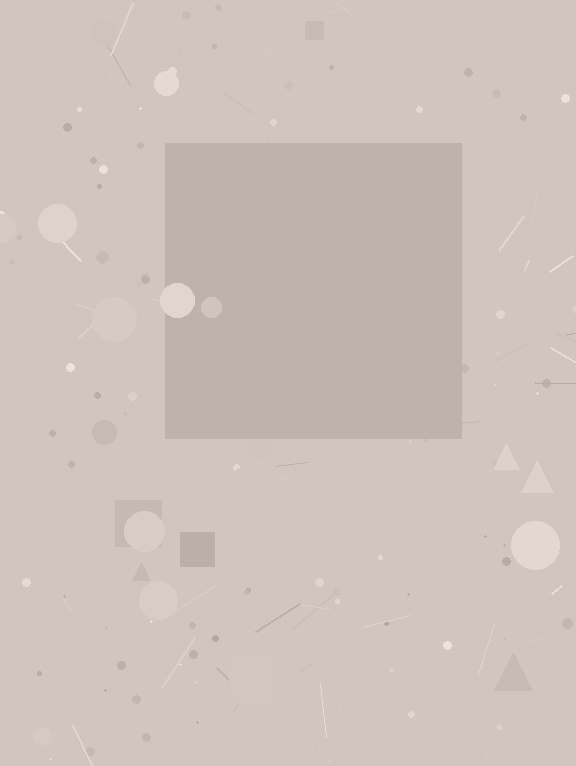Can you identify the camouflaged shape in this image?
The camouflaged shape is a square.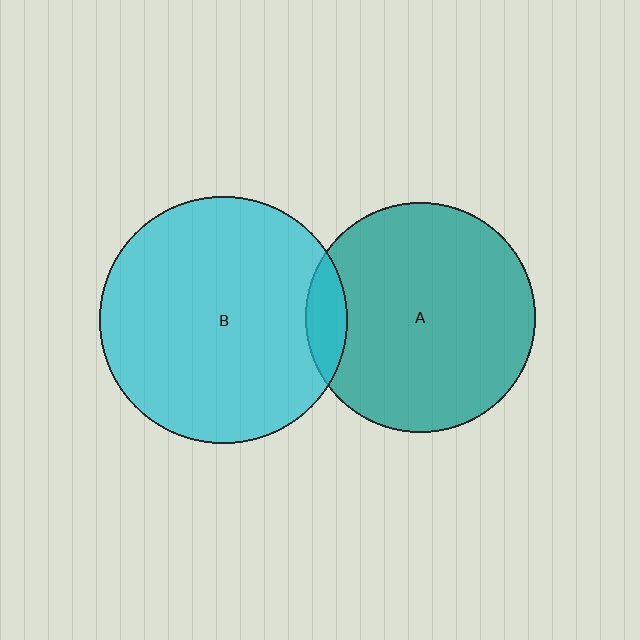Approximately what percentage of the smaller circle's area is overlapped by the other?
Approximately 10%.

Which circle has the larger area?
Circle B (cyan).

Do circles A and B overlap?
Yes.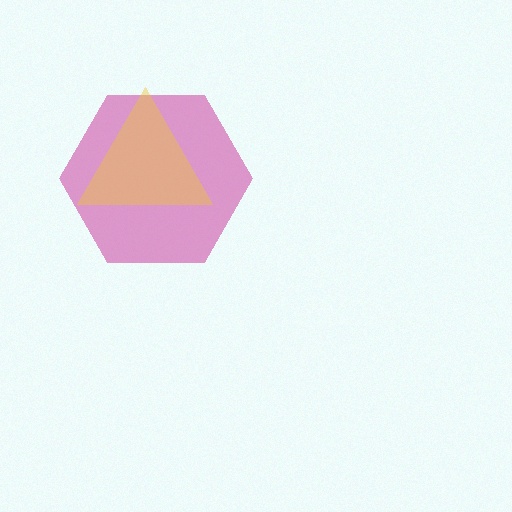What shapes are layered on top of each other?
The layered shapes are: a magenta hexagon, a yellow triangle.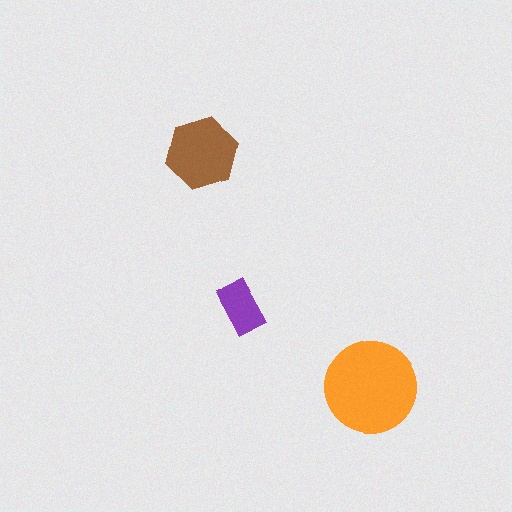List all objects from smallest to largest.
The purple rectangle, the brown hexagon, the orange circle.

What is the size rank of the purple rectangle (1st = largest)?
3rd.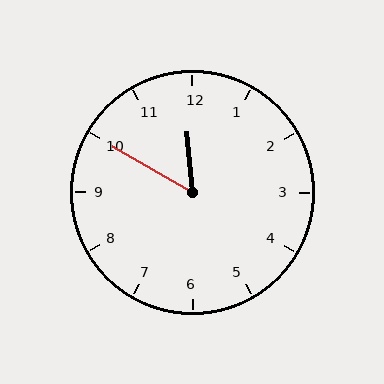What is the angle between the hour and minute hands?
Approximately 55 degrees.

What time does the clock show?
11:50.